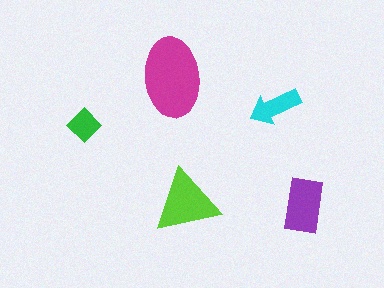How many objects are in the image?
There are 5 objects in the image.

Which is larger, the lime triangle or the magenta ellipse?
The magenta ellipse.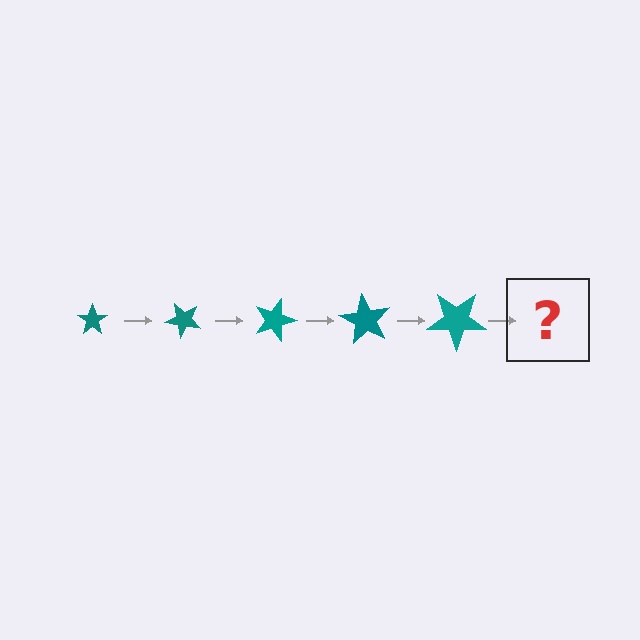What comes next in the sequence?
The next element should be a star, larger than the previous one and rotated 225 degrees from the start.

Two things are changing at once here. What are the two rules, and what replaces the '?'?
The two rules are that the star grows larger each step and it rotates 45 degrees each step. The '?' should be a star, larger than the previous one and rotated 225 degrees from the start.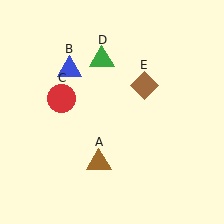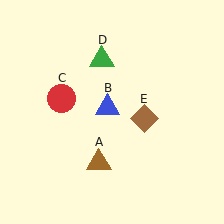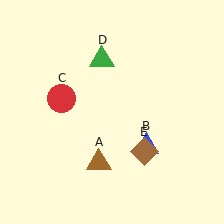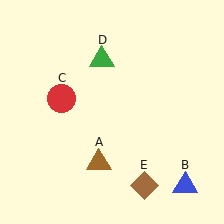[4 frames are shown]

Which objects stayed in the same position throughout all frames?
Brown triangle (object A) and red circle (object C) and green triangle (object D) remained stationary.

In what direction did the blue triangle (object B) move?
The blue triangle (object B) moved down and to the right.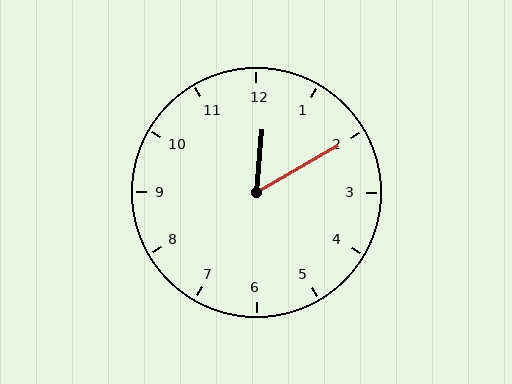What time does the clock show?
12:10.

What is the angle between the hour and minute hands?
Approximately 55 degrees.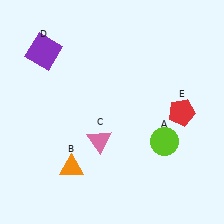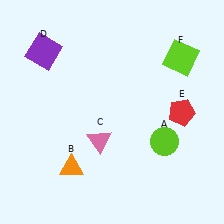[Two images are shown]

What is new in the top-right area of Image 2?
A lime square (F) was added in the top-right area of Image 2.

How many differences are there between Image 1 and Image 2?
There is 1 difference between the two images.